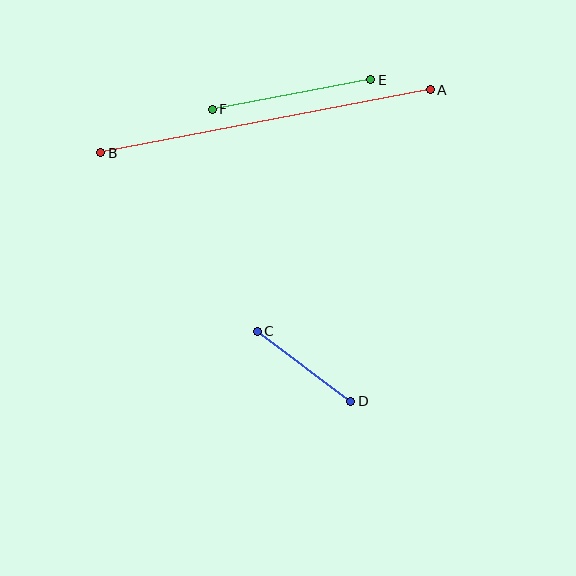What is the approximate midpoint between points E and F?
The midpoint is at approximately (292, 94) pixels.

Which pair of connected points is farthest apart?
Points A and B are farthest apart.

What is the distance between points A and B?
The distance is approximately 336 pixels.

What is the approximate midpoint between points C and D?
The midpoint is at approximately (304, 366) pixels.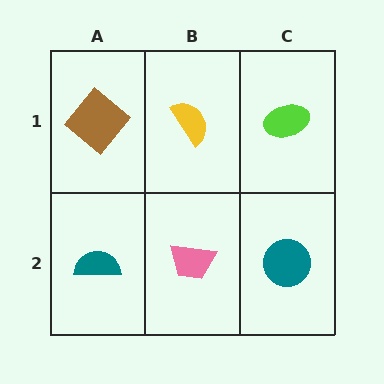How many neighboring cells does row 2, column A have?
2.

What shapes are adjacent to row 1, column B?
A pink trapezoid (row 2, column B), a brown diamond (row 1, column A), a lime ellipse (row 1, column C).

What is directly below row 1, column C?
A teal circle.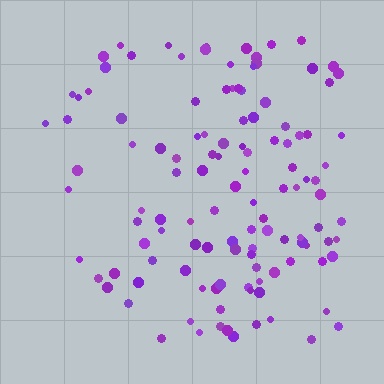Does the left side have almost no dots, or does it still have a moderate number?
Still a moderate number, just noticeably fewer than the right.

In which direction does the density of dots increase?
From left to right, with the right side densest.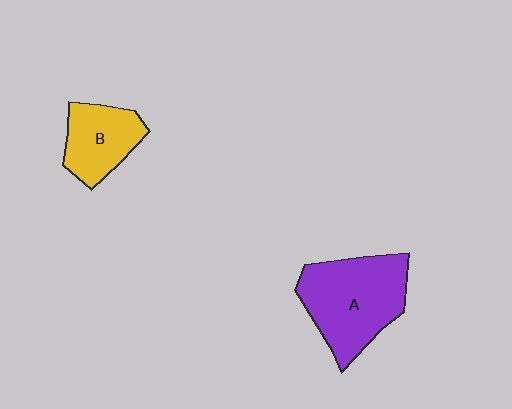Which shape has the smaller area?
Shape B (yellow).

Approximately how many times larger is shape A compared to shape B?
Approximately 1.7 times.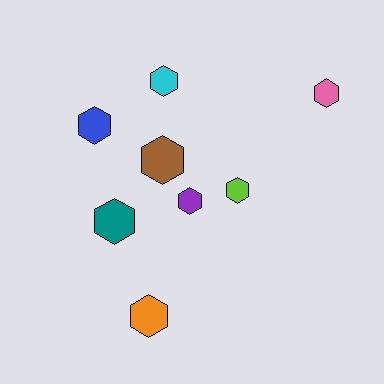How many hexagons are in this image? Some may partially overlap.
There are 8 hexagons.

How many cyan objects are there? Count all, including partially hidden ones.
There is 1 cyan object.